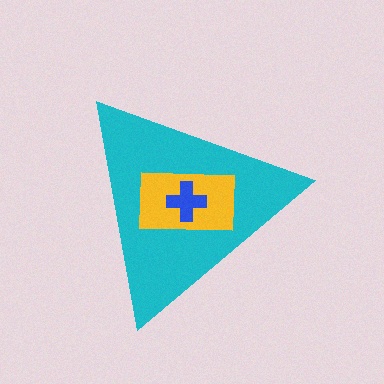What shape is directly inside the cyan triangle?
The yellow rectangle.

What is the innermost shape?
The blue cross.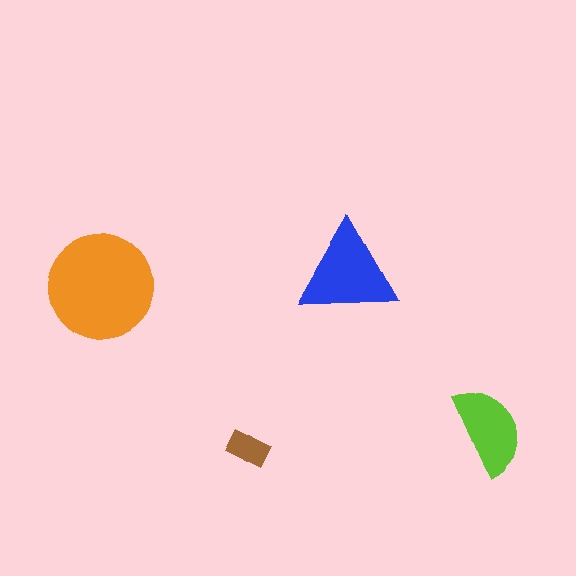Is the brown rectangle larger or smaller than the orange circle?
Smaller.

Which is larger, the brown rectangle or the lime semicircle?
The lime semicircle.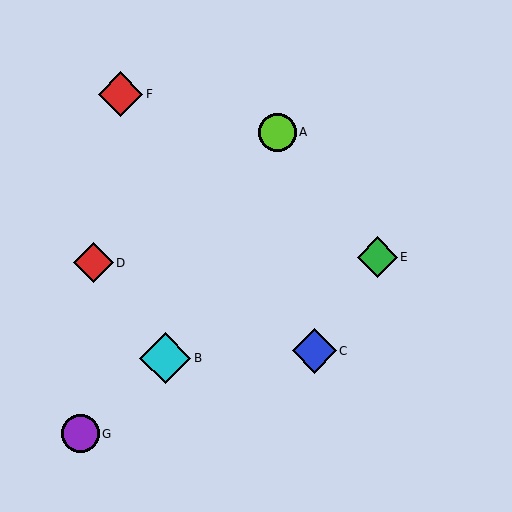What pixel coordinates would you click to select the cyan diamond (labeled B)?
Click at (165, 358) to select the cyan diamond B.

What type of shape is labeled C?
Shape C is a blue diamond.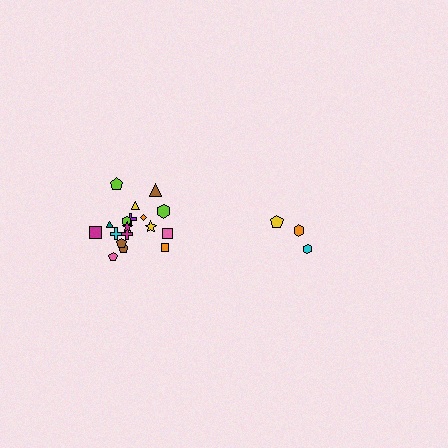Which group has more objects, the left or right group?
The left group.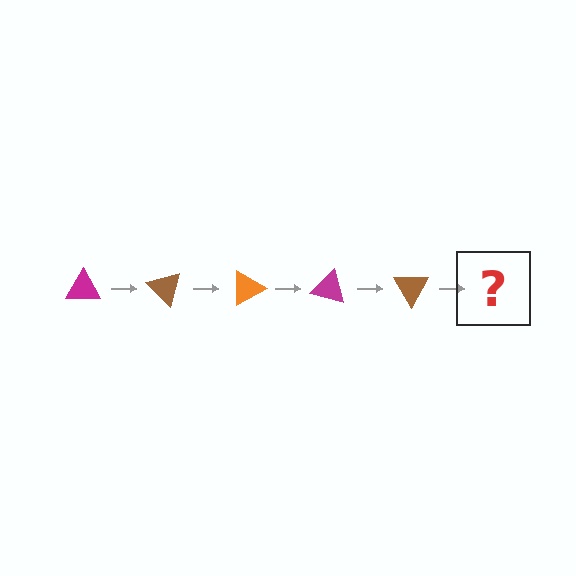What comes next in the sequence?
The next element should be an orange triangle, rotated 225 degrees from the start.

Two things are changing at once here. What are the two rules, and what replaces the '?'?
The two rules are that it rotates 45 degrees each step and the color cycles through magenta, brown, and orange. The '?' should be an orange triangle, rotated 225 degrees from the start.